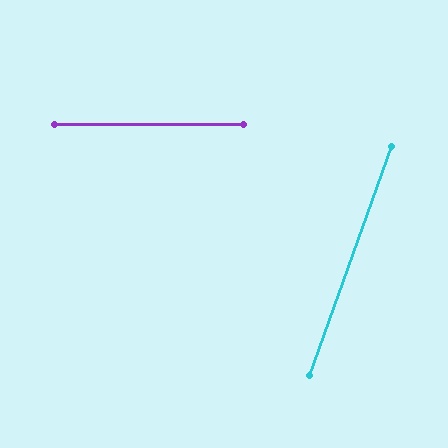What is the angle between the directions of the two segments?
Approximately 70 degrees.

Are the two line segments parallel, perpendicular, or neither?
Neither parallel nor perpendicular — they differ by about 70°.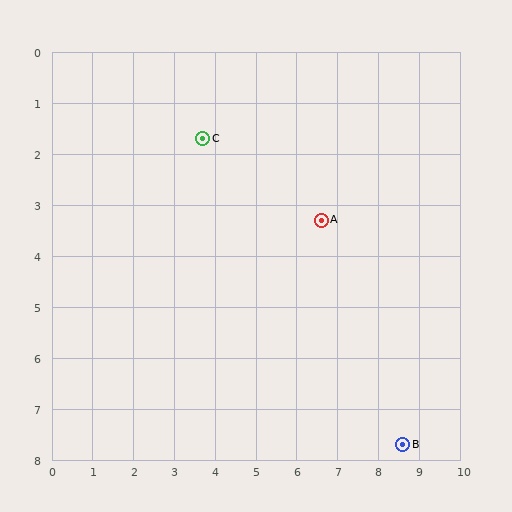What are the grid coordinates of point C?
Point C is at approximately (3.7, 1.7).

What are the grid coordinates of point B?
Point B is at approximately (8.6, 7.7).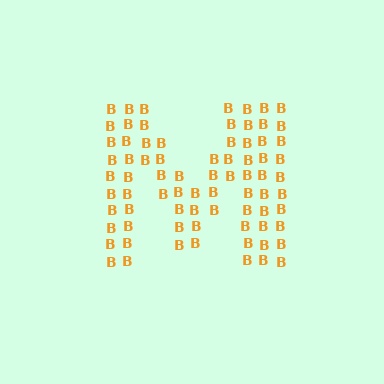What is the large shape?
The large shape is the letter M.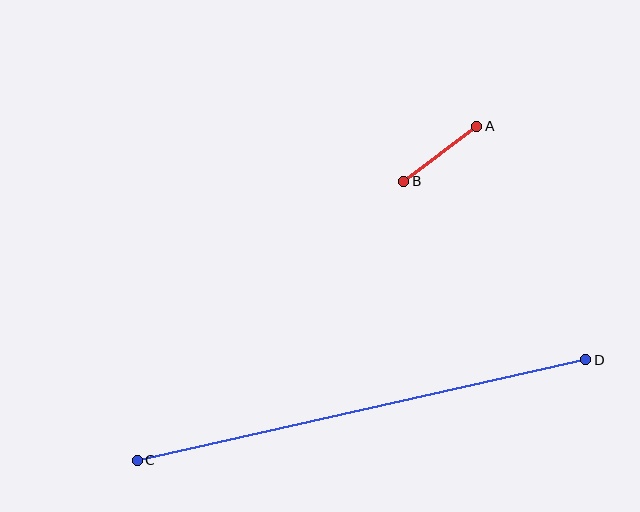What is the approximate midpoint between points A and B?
The midpoint is at approximately (440, 154) pixels.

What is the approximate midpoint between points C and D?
The midpoint is at approximately (362, 410) pixels.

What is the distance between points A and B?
The distance is approximately 91 pixels.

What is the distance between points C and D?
The distance is approximately 460 pixels.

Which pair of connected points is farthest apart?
Points C and D are farthest apart.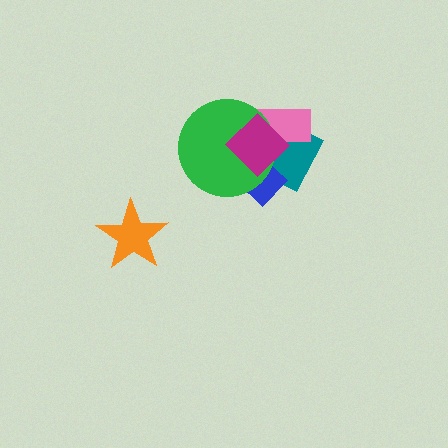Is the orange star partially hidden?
No, no other shape covers it.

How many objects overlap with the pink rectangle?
3 objects overlap with the pink rectangle.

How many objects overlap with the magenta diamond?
4 objects overlap with the magenta diamond.